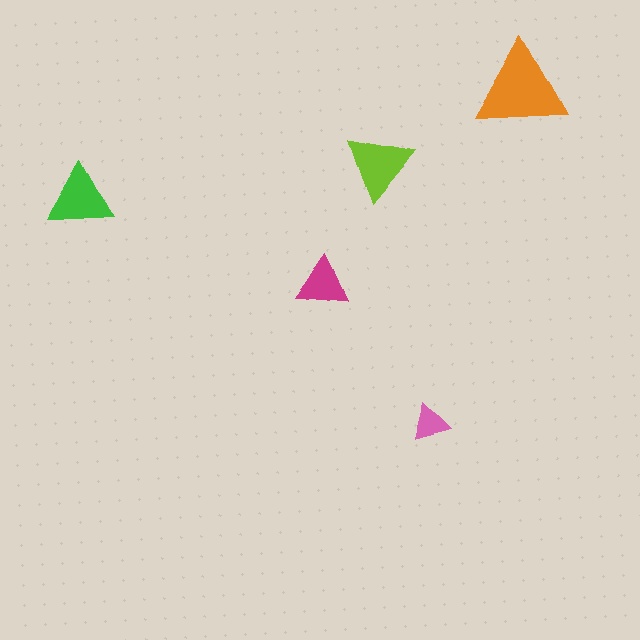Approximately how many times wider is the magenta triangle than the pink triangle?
About 1.5 times wider.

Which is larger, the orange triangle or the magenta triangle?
The orange one.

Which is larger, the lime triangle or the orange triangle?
The orange one.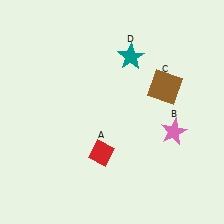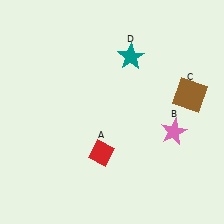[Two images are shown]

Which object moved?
The brown square (C) moved right.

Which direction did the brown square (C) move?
The brown square (C) moved right.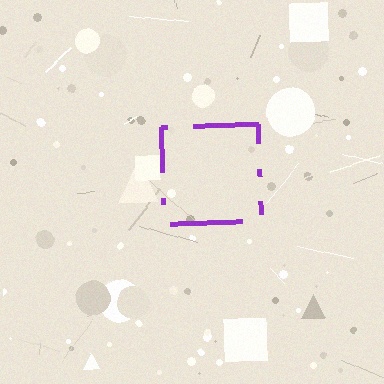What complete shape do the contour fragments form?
The contour fragments form a square.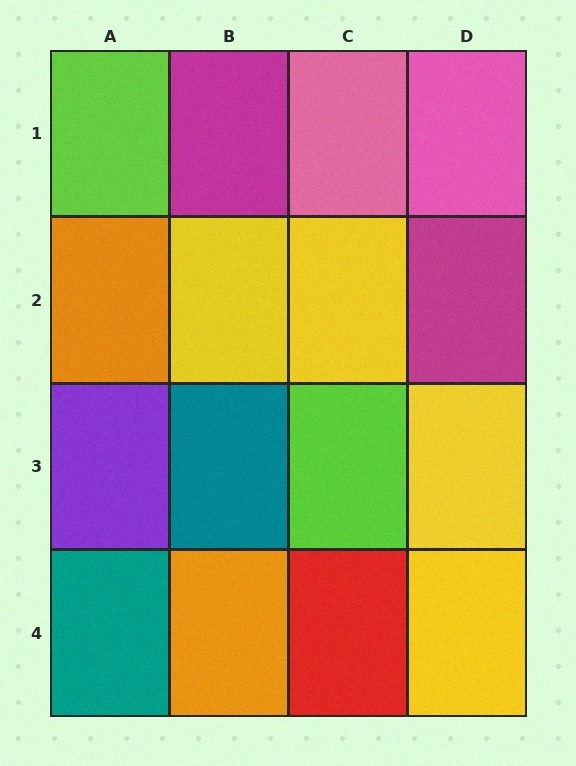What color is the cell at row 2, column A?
Orange.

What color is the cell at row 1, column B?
Magenta.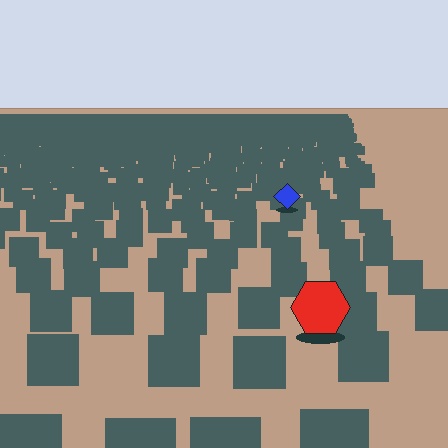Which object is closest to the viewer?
The red hexagon is closest. The texture marks near it are larger and more spread out.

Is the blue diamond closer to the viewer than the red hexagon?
No. The red hexagon is closer — you can tell from the texture gradient: the ground texture is coarser near it.